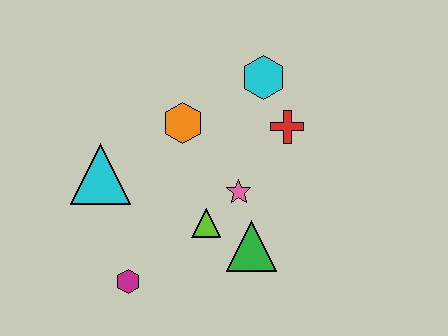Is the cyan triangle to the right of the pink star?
No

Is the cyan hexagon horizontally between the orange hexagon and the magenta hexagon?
No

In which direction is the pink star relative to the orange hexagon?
The pink star is below the orange hexagon.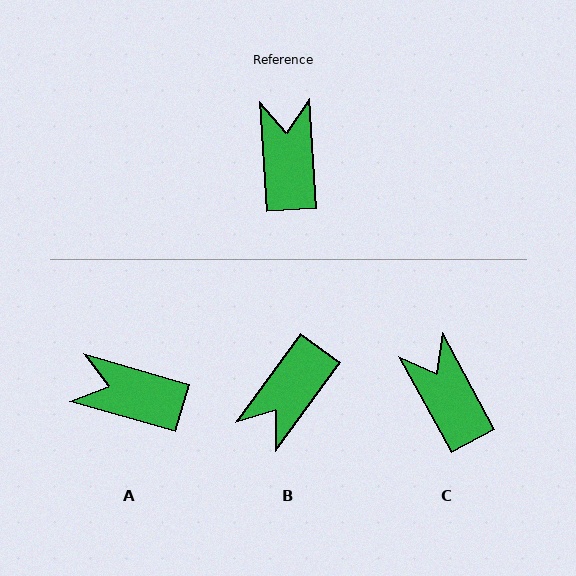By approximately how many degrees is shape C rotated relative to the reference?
Approximately 25 degrees counter-clockwise.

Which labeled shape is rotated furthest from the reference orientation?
B, about 141 degrees away.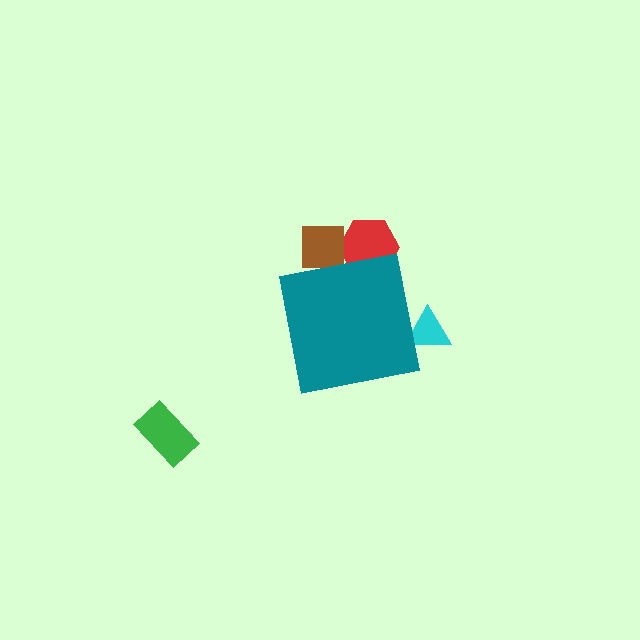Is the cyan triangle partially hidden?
Yes, the cyan triangle is partially hidden behind the teal square.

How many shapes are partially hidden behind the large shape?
3 shapes are partially hidden.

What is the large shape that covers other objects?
A teal square.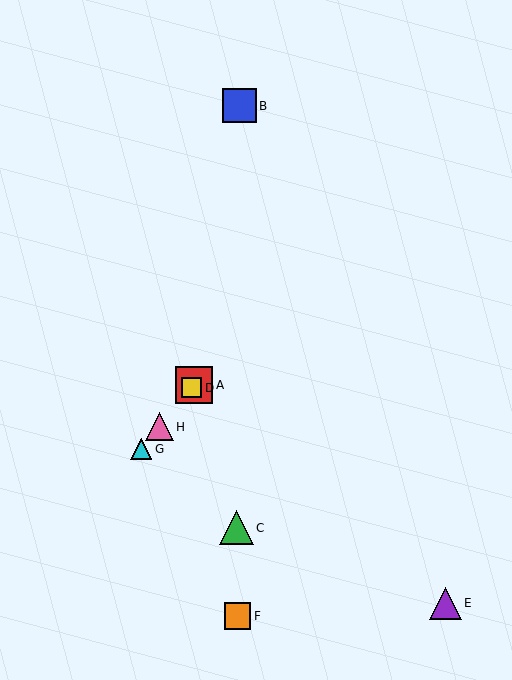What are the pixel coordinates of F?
Object F is at (238, 616).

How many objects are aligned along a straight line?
4 objects (A, D, G, H) are aligned along a straight line.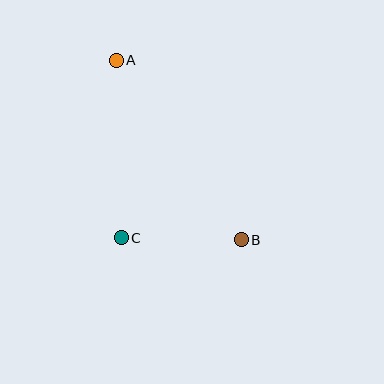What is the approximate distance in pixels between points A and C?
The distance between A and C is approximately 178 pixels.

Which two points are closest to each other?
Points B and C are closest to each other.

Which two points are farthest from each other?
Points A and B are farthest from each other.